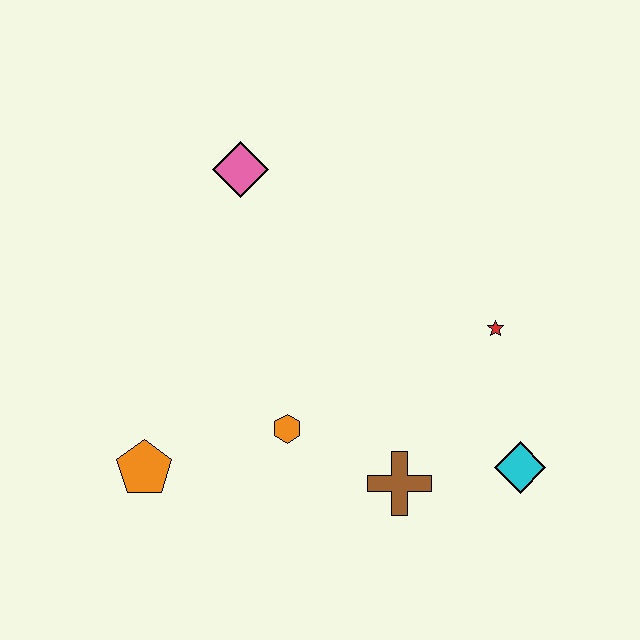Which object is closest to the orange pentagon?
The orange hexagon is closest to the orange pentagon.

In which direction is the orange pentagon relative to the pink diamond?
The orange pentagon is below the pink diamond.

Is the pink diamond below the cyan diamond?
No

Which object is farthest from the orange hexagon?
The pink diamond is farthest from the orange hexagon.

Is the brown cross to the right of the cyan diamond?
No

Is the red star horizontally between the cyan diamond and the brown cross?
Yes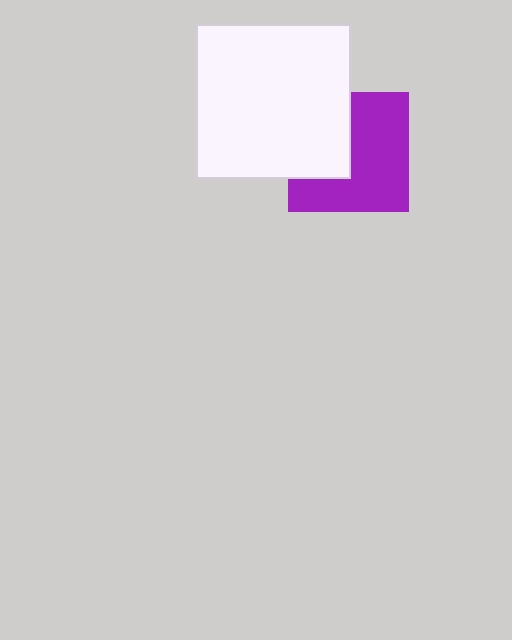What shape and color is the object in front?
The object in front is a white square.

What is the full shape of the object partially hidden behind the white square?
The partially hidden object is a purple square.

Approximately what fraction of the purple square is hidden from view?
Roughly 38% of the purple square is hidden behind the white square.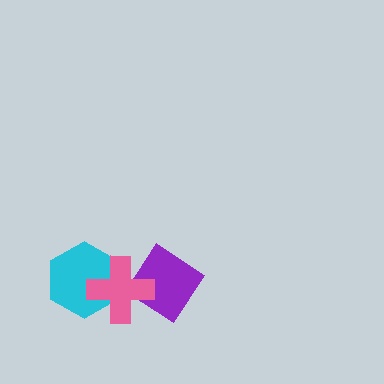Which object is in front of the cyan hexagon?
The pink cross is in front of the cyan hexagon.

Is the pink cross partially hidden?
No, no other shape covers it.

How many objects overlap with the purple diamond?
1 object overlaps with the purple diamond.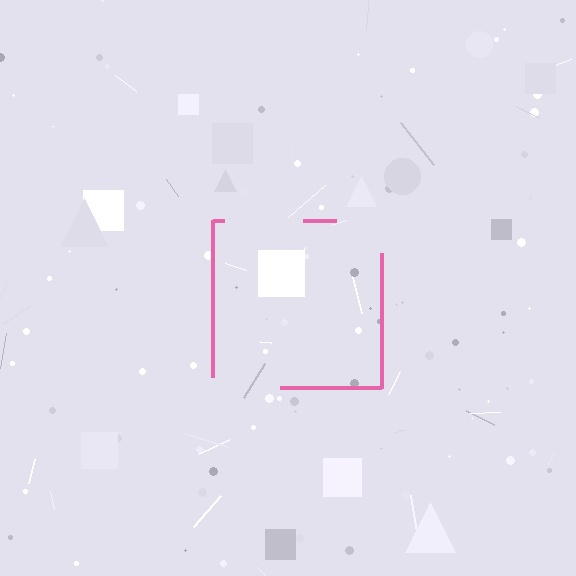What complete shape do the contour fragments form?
The contour fragments form a square.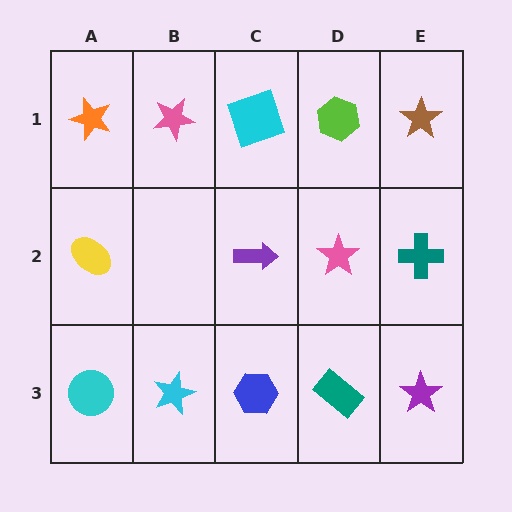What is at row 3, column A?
A cyan circle.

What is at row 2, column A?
A yellow ellipse.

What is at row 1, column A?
An orange star.